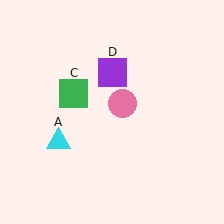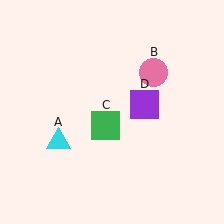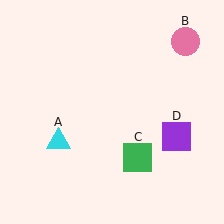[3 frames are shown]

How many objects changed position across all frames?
3 objects changed position: pink circle (object B), green square (object C), purple square (object D).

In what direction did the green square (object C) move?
The green square (object C) moved down and to the right.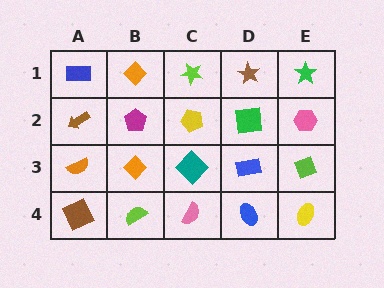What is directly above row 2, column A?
A blue rectangle.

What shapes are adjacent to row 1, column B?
A magenta pentagon (row 2, column B), a blue rectangle (row 1, column A), a lime star (row 1, column C).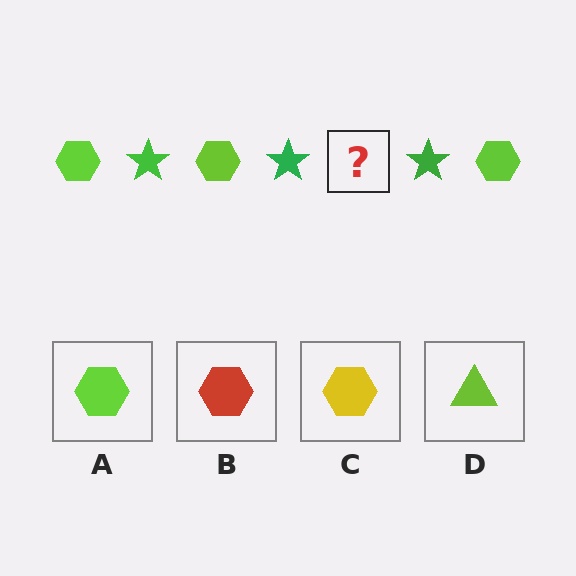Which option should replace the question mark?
Option A.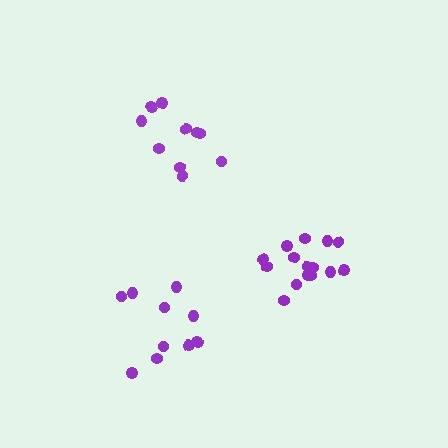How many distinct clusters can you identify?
There are 3 distinct clusters.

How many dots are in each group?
Group 1: 10 dots, Group 2: 15 dots, Group 3: 10 dots (35 total).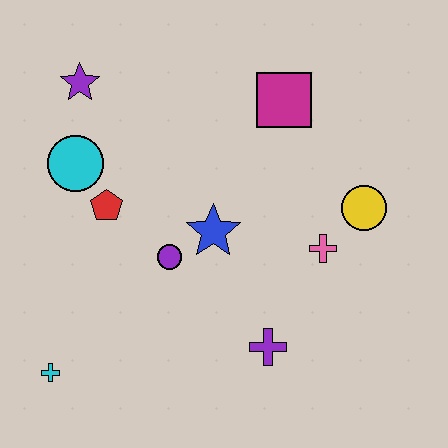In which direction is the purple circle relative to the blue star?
The purple circle is to the left of the blue star.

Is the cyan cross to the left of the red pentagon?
Yes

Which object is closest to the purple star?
The cyan circle is closest to the purple star.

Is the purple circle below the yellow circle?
Yes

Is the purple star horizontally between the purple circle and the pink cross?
No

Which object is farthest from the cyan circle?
The yellow circle is farthest from the cyan circle.